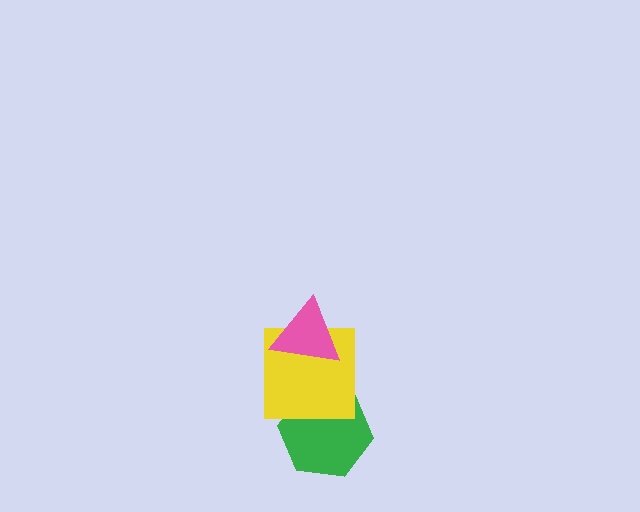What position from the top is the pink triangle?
The pink triangle is 1st from the top.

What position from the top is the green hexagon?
The green hexagon is 3rd from the top.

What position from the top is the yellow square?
The yellow square is 2nd from the top.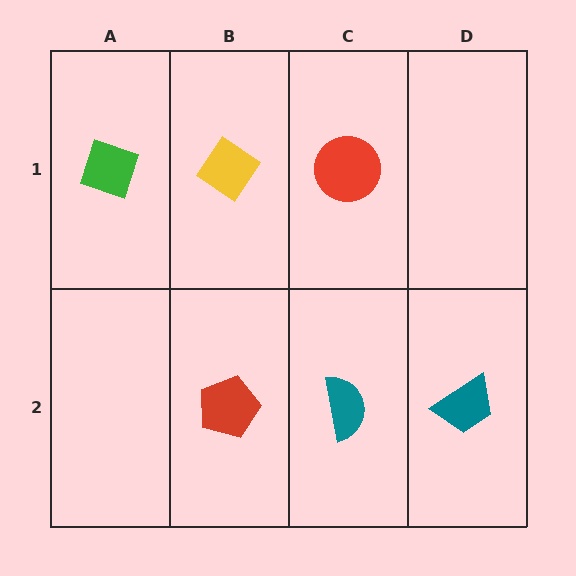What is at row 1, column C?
A red circle.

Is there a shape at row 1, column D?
No, that cell is empty.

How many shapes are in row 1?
3 shapes.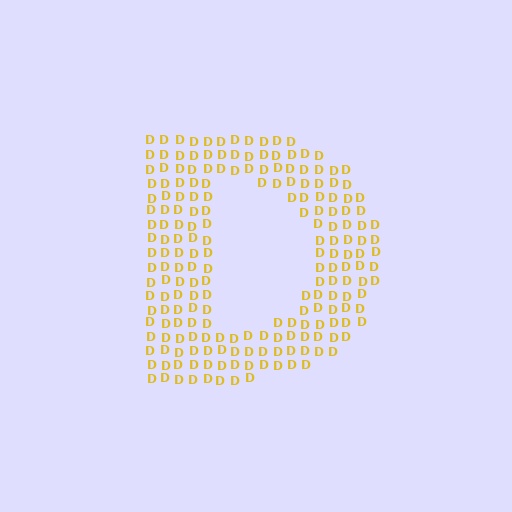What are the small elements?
The small elements are letter D's.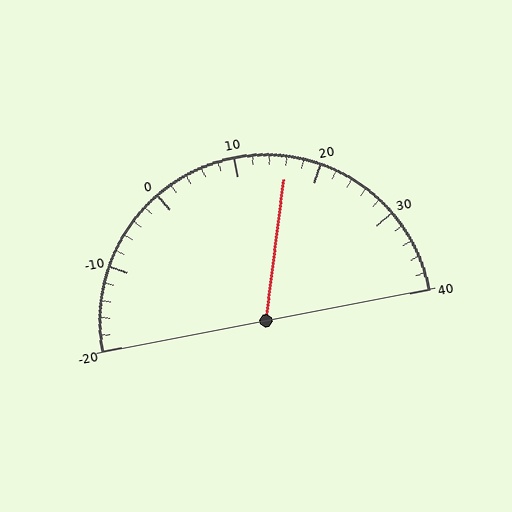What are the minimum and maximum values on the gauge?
The gauge ranges from -20 to 40.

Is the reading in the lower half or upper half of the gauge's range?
The reading is in the upper half of the range (-20 to 40).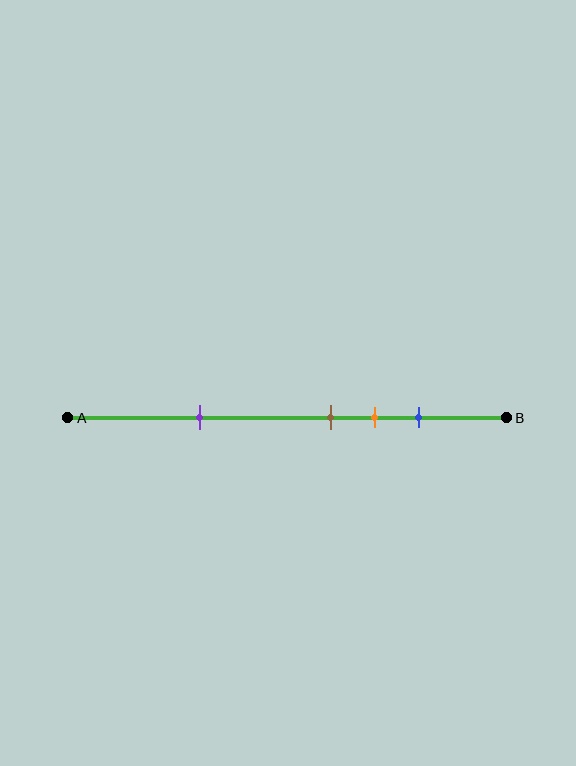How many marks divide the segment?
There are 4 marks dividing the segment.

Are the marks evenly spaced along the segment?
No, the marks are not evenly spaced.